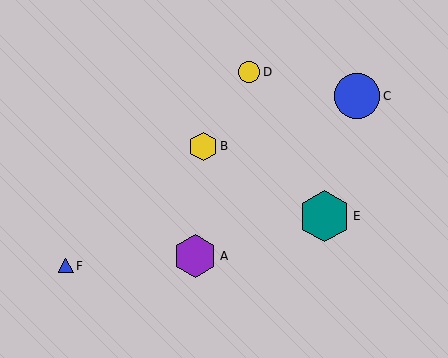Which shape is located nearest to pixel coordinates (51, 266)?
The blue triangle (labeled F) at (66, 266) is nearest to that location.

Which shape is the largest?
The teal hexagon (labeled E) is the largest.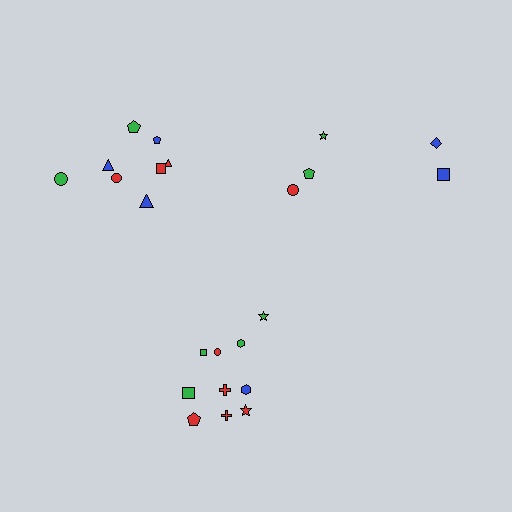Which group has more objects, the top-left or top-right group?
The top-left group.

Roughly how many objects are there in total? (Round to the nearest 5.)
Roughly 25 objects in total.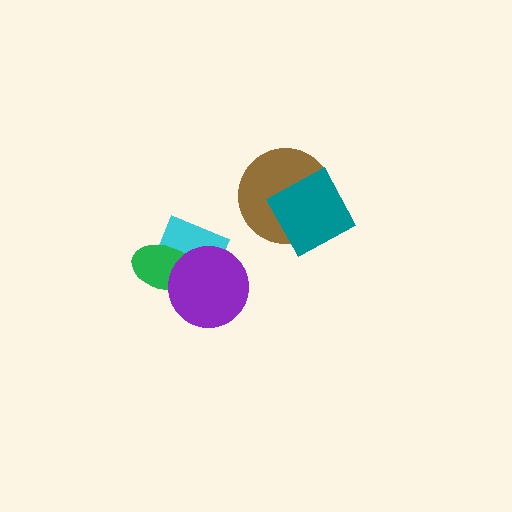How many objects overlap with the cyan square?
2 objects overlap with the cyan square.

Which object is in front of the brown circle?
The teal diamond is in front of the brown circle.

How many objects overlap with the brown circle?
1 object overlaps with the brown circle.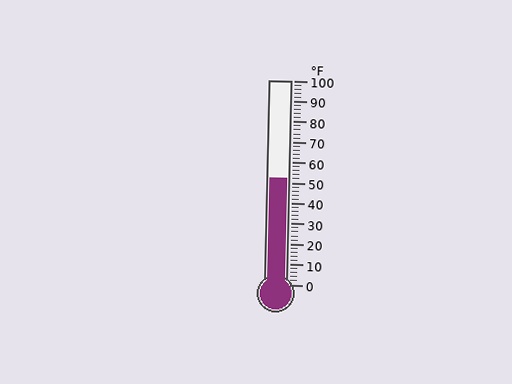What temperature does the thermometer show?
The thermometer shows approximately 52°F.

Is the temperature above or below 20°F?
The temperature is above 20°F.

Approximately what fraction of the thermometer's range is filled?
The thermometer is filled to approximately 50% of its range.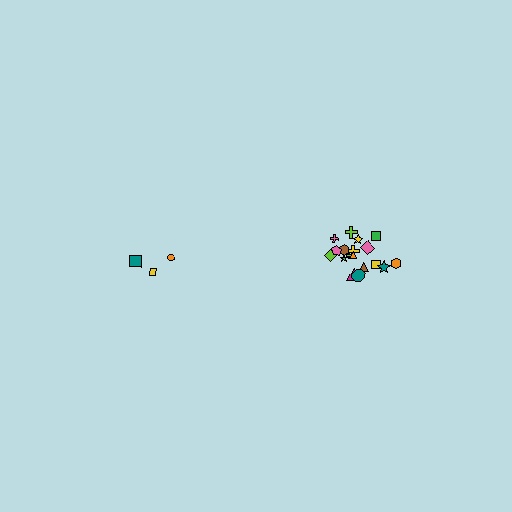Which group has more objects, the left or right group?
The right group.